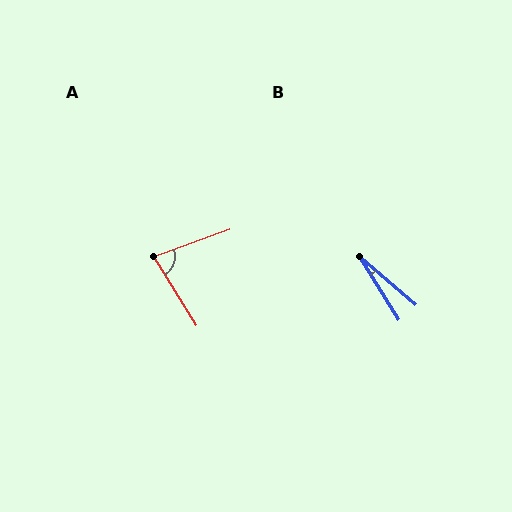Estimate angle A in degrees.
Approximately 78 degrees.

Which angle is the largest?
A, at approximately 78 degrees.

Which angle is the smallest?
B, at approximately 17 degrees.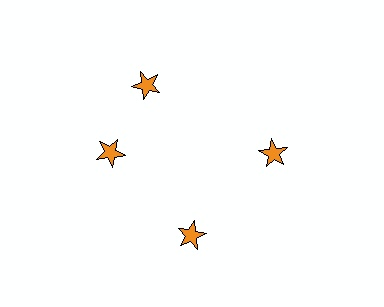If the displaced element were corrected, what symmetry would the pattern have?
It would have 4-fold rotational symmetry — the pattern would map onto itself every 90 degrees.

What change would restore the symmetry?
The symmetry would be restored by rotating it back into even spacing with its neighbors so that all 4 stars sit at equal angles and equal distance from the center.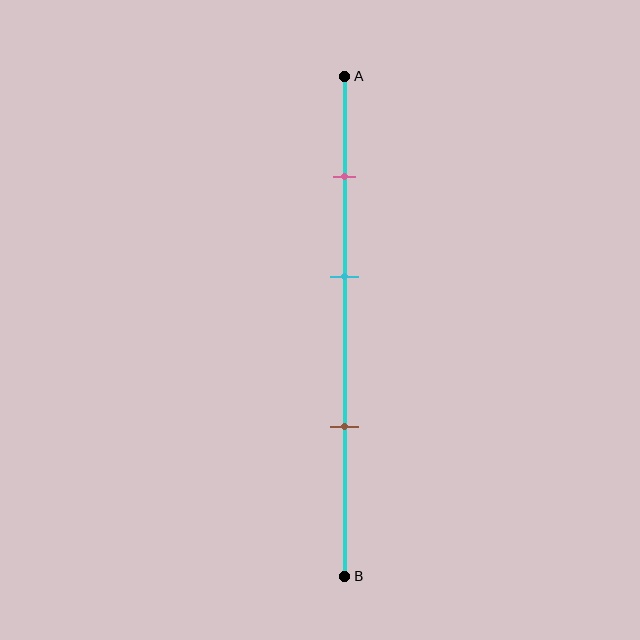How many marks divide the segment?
There are 3 marks dividing the segment.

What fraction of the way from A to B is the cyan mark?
The cyan mark is approximately 40% (0.4) of the way from A to B.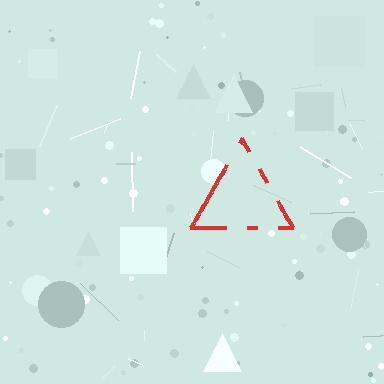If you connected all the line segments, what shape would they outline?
They would outline a triangle.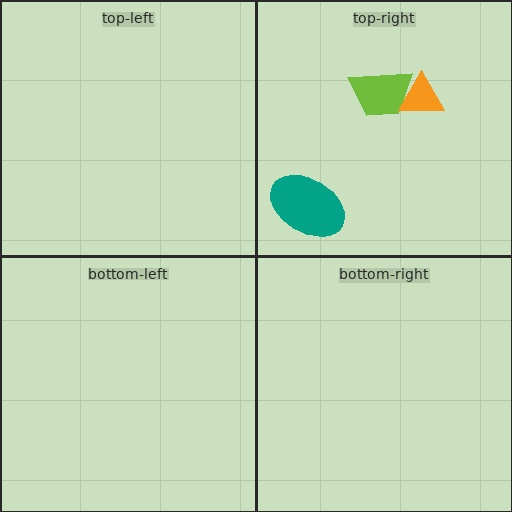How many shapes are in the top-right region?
3.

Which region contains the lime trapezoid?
The top-right region.